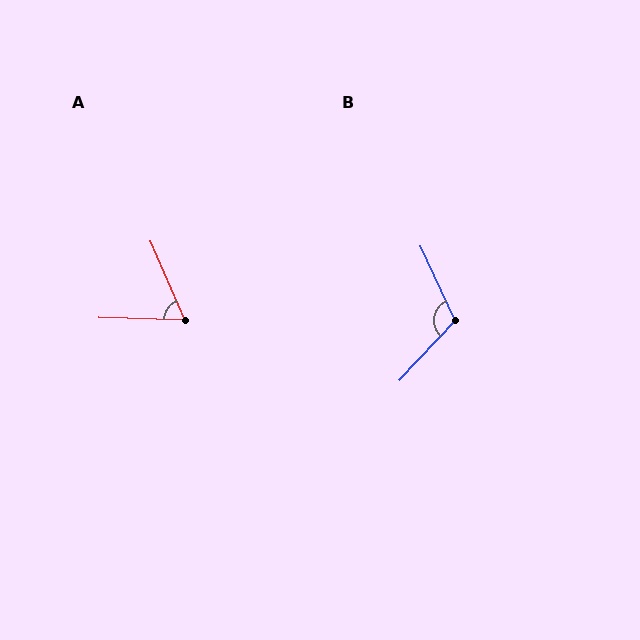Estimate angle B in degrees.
Approximately 112 degrees.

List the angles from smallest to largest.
A (65°), B (112°).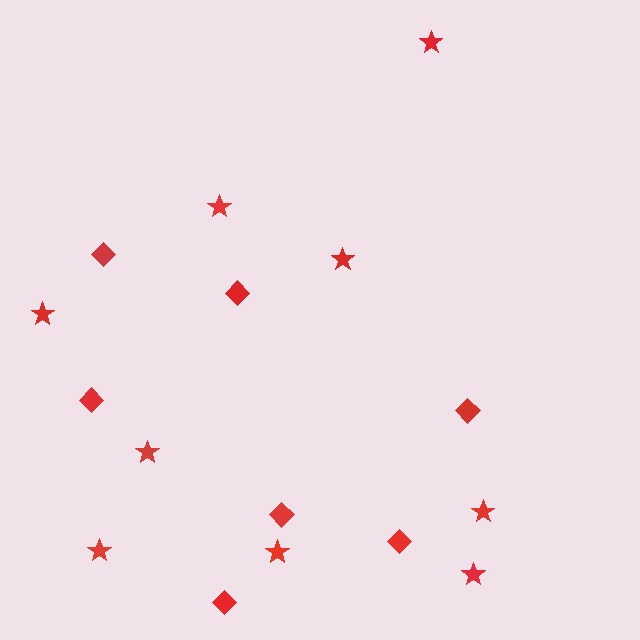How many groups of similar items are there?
There are 2 groups: one group of stars (9) and one group of diamonds (7).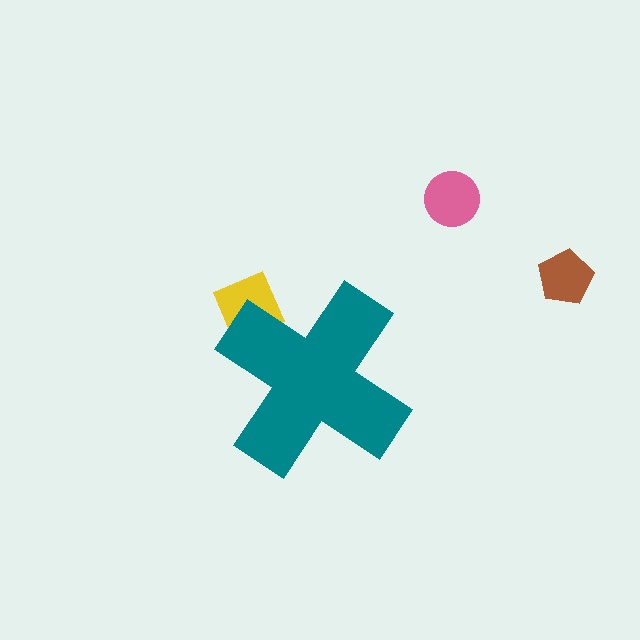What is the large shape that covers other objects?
A teal cross.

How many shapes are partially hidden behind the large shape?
1 shape is partially hidden.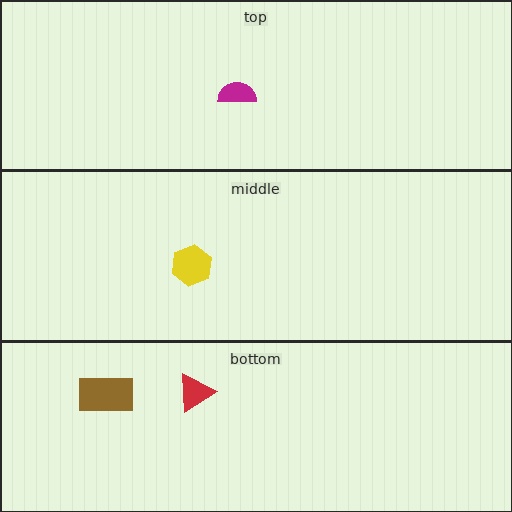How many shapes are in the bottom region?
2.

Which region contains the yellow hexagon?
The middle region.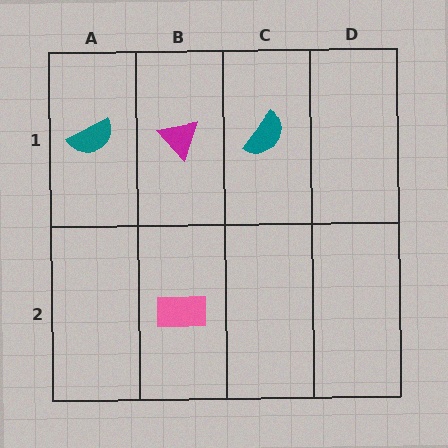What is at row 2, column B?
A pink rectangle.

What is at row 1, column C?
A teal semicircle.